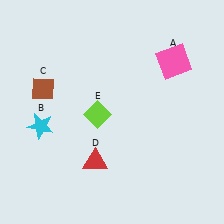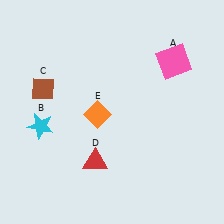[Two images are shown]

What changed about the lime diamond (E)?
In Image 1, E is lime. In Image 2, it changed to orange.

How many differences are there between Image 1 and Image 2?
There is 1 difference between the two images.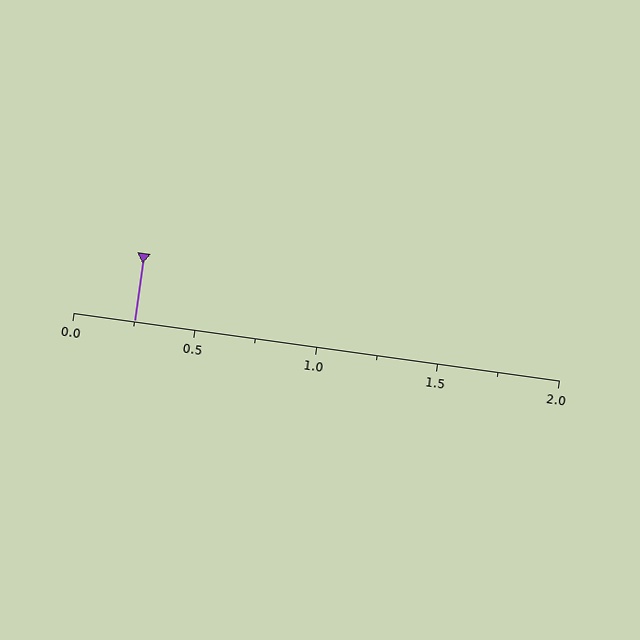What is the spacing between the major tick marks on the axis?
The major ticks are spaced 0.5 apart.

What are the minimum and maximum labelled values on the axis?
The axis runs from 0.0 to 2.0.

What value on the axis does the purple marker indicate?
The marker indicates approximately 0.25.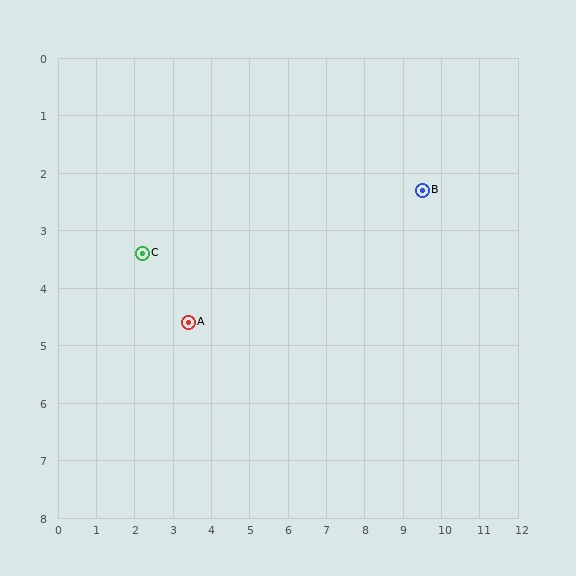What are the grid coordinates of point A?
Point A is at approximately (3.4, 4.6).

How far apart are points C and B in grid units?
Points C and B are about 7.4 grid units apart.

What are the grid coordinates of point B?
Point B is at approximately (9.5, 2.3).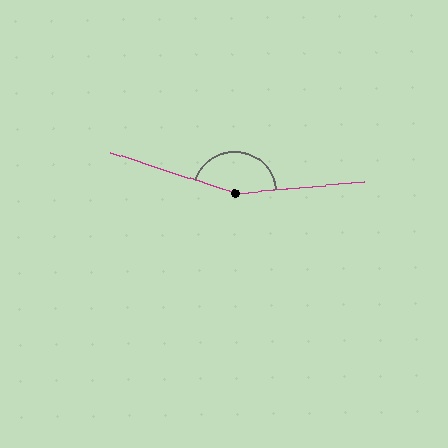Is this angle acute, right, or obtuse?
It is obtuse.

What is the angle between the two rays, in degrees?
Approximately 158 degrees.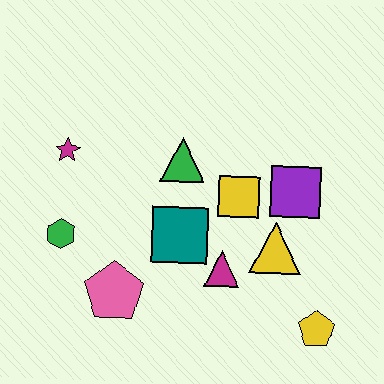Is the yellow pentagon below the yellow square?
Yes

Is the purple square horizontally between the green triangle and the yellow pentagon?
Yes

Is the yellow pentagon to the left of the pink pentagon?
No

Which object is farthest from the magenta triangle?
The magenta star is farthest from the magenta triangle.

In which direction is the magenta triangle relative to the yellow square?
The magenta triangle is below the yellow square.